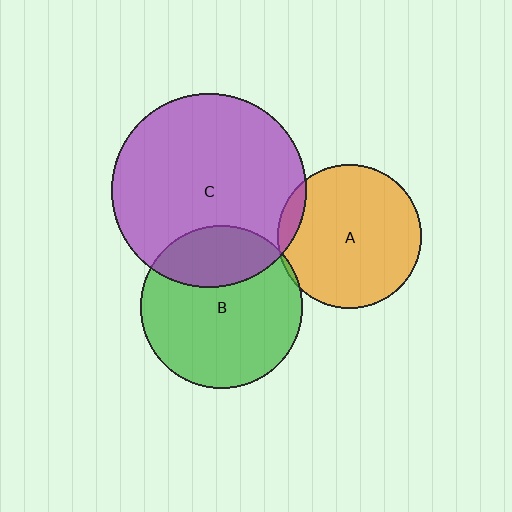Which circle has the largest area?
Circle C (purple).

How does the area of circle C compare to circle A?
Approximately 1.8 times.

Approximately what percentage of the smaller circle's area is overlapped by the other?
Approximately 25%.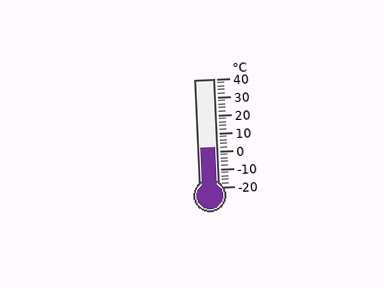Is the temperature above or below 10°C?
The temperature is below 10°C.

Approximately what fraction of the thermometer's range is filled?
The thermometer is filled to approximately 35% of its range.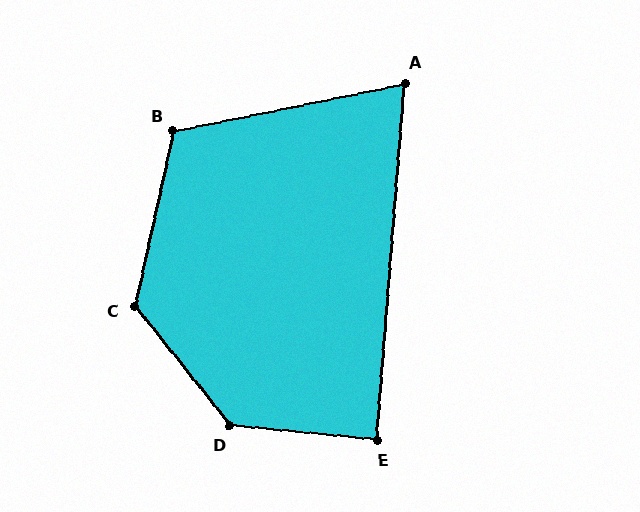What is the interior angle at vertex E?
Approximately 89 degrees (approximately right).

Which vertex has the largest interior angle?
D, at approximately 134 degrees.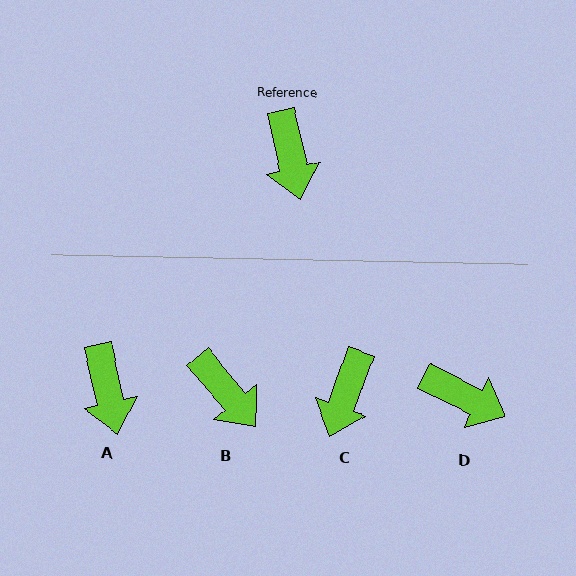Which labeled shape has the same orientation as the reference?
A.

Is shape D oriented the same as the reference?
No, it is off by about 51 degrees.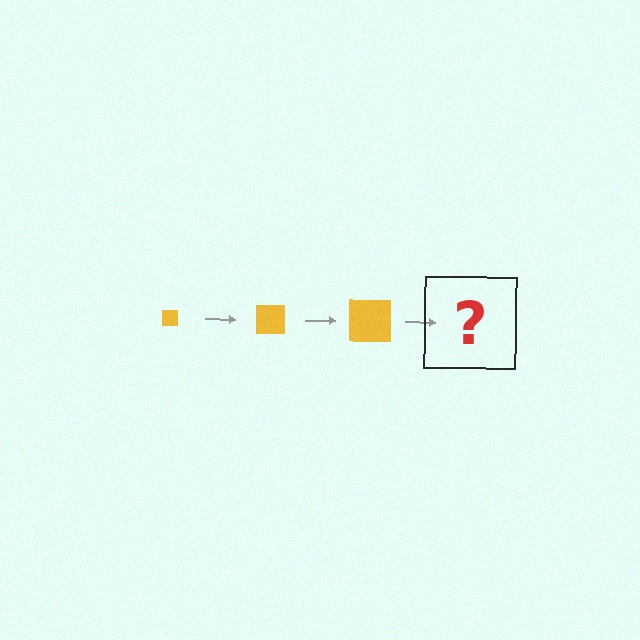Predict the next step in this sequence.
The next step is a yellow square, larger than the previous one.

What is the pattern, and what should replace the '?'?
The pattern is that the square gets progressively larger each step. The '?' should be a yellow square, larger than the previous one.